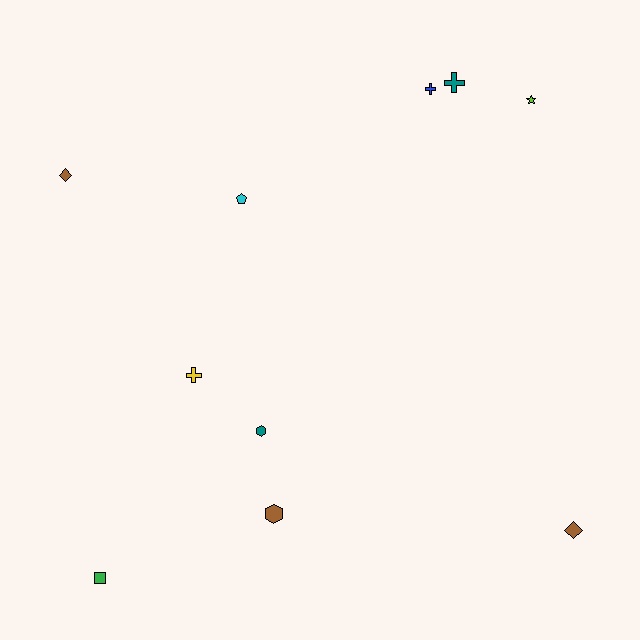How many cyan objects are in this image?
There is 1 cyan object.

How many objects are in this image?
There are 10 objects.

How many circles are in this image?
There are no circles.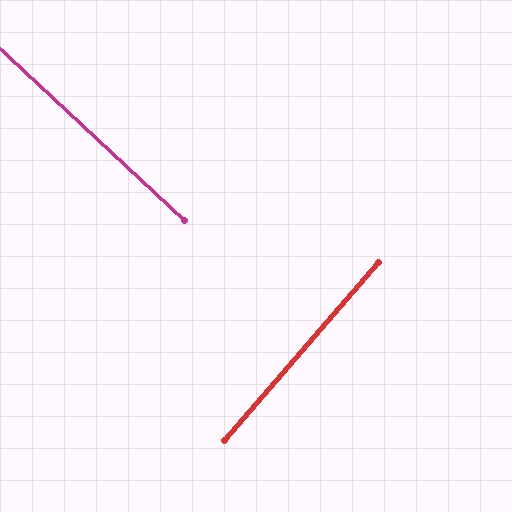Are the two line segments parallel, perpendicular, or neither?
Perpendicular — they meet at approximately 88°.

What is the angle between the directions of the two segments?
Approximately 88 degrees.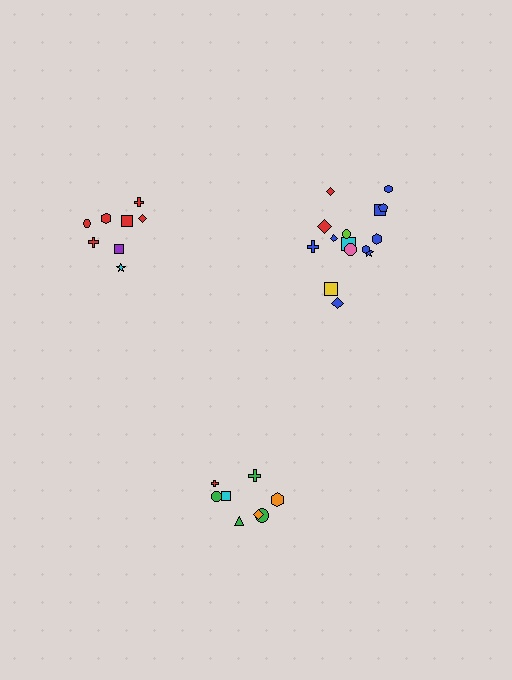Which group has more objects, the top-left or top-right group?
The top-right group.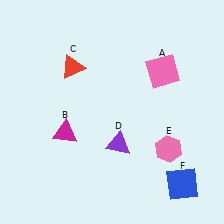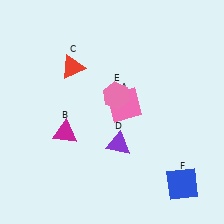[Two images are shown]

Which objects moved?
The objects that moved are: the pink square (A), the pink hexagon (E).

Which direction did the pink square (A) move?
The pink square (A) moved left.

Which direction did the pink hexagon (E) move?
The pink hexagon (E) moved up.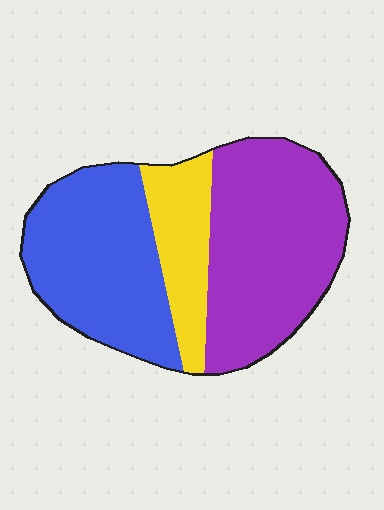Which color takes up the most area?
Purple, at roughly 45%.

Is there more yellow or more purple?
Purple.